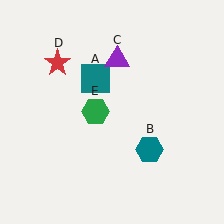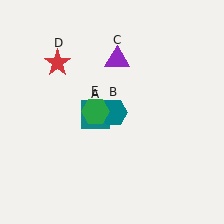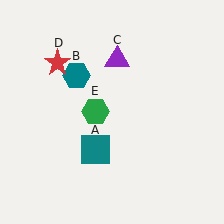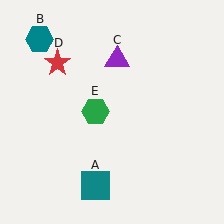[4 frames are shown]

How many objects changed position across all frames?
2 objects changed position: teal square (object A), teal hexagon (object B).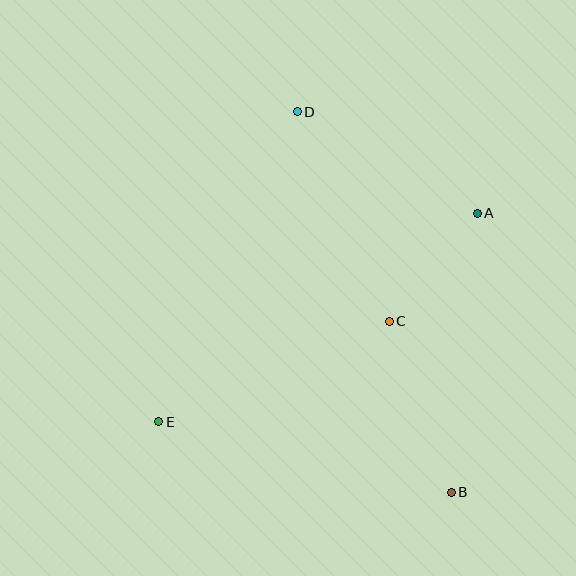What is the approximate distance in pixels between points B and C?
The distance between B and C is approximately 182 pixels.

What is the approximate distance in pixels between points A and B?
The distance between A and B is approximately 280 pixels.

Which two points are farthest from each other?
Points B and D are farthest from each other.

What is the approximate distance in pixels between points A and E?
The distance between A and E is approximately 381 pixels.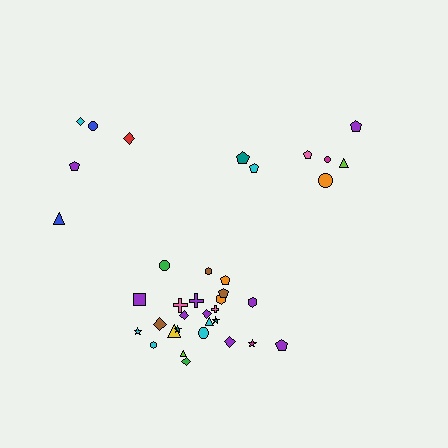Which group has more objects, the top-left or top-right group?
The top-right group.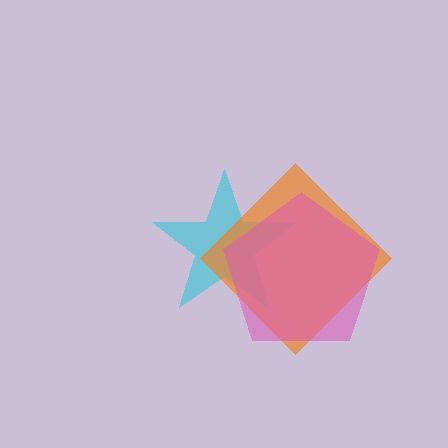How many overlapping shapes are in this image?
There are 3 overlapping shapes in the image.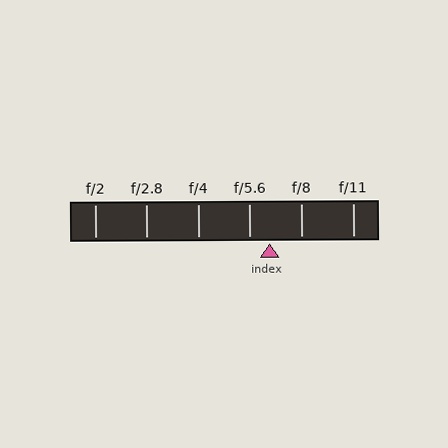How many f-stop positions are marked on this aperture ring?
There are 6 f-stop positions marked.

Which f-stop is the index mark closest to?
The index mark is closest to f/5.6.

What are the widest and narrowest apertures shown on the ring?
The widest aperture shown is f/2 and the narrowest is f/11.